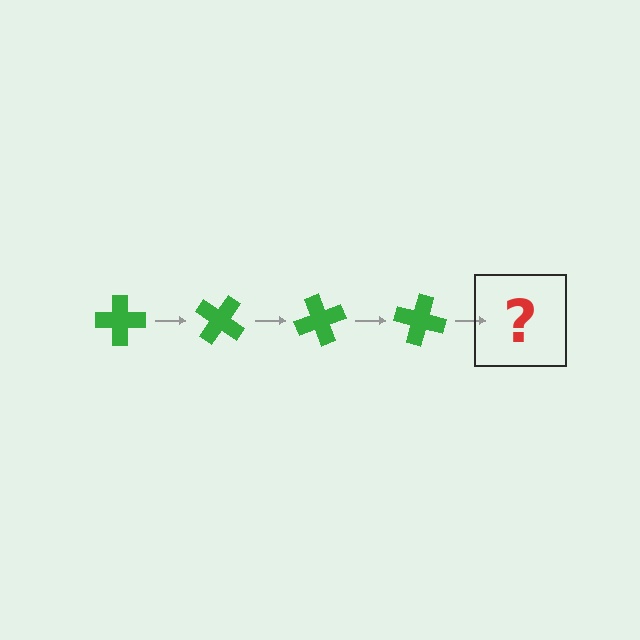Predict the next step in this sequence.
The next step is a green cross rotated 140 degrees.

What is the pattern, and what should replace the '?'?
The pattern is that the cross rotates 35 degrees each step. The '?' should be a green cross rotated 140 degrees.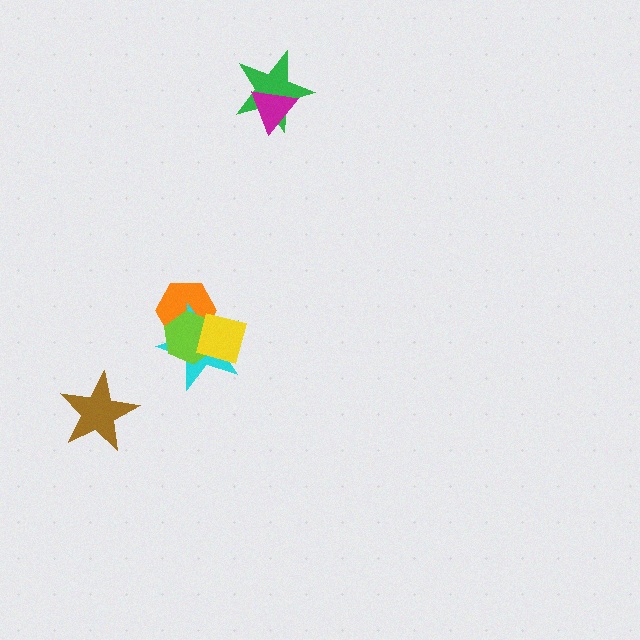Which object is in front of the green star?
The magenta triangle is in front of the green star.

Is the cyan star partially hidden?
Yes, it is partially covered by another shape.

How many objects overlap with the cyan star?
3 objects overlap with the cyan star.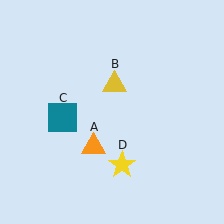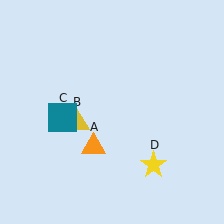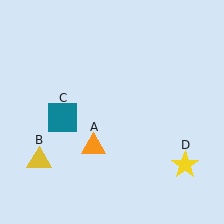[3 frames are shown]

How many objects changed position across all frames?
2 objects changed position: yellow triangle (object B), yellow star (object D).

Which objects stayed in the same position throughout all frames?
Orange triangle (object A) and teal square (object C) remained stationary.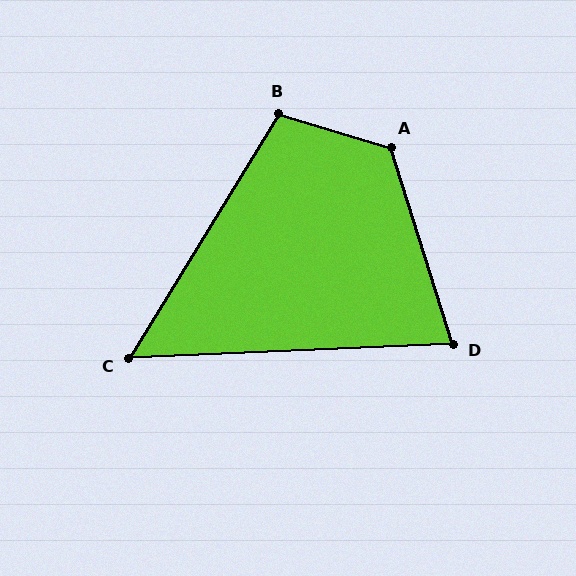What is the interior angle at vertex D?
Approximately 75 degrees (acute).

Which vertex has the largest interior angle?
A, at approximately 124 degrees.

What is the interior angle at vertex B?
Approximately 105 degrees (obtuse).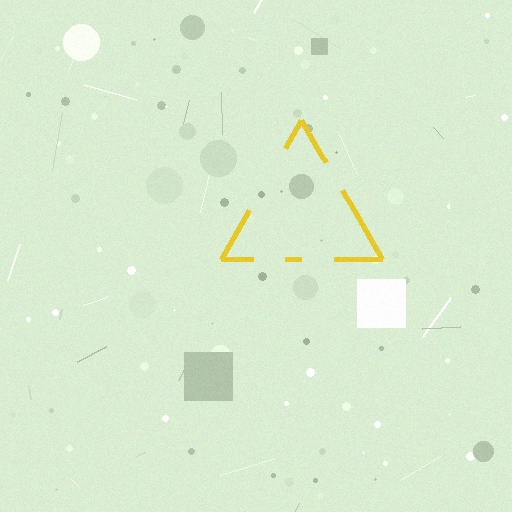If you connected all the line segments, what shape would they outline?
They would outline a triangle.